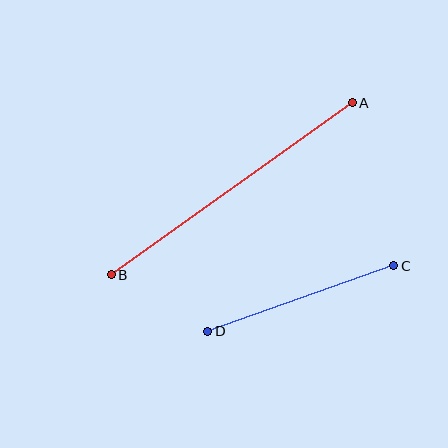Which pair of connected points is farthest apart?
Points A and B are farthest apart.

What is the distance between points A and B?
The distance is approximately 296 pixels.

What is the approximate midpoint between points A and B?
The midpoint is at approximately (232, 189) pixels.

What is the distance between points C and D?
The distance is approximately 197 pixels.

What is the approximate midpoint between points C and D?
The midpoint is at approximately (301, 298) pixels.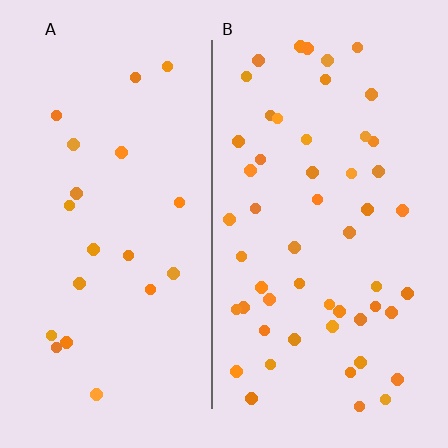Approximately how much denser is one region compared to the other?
Approximately 2.6× — region B over region A.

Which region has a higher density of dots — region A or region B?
B (the right).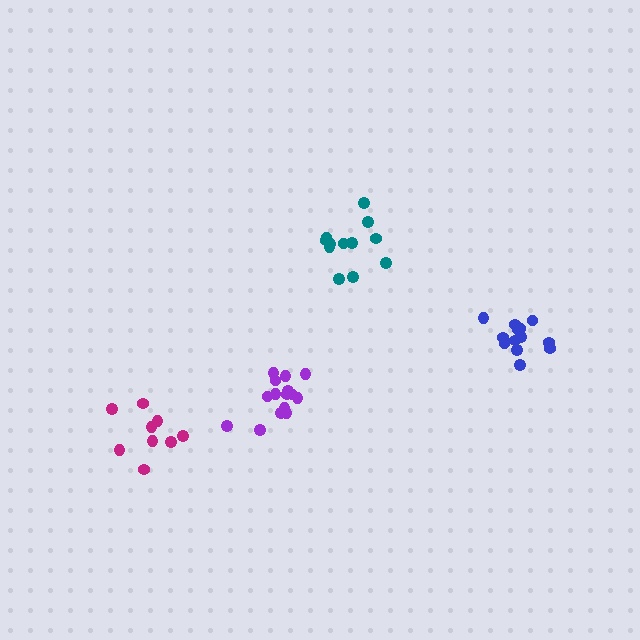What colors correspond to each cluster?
The clusters are colored: magenta, purple, teal, blue.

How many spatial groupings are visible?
There are 4 spatial groupings.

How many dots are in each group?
Group 1: 9 dots, Group 2: 15 dots, Group 3: 12 dots, Group 4: 13 dots (49 total).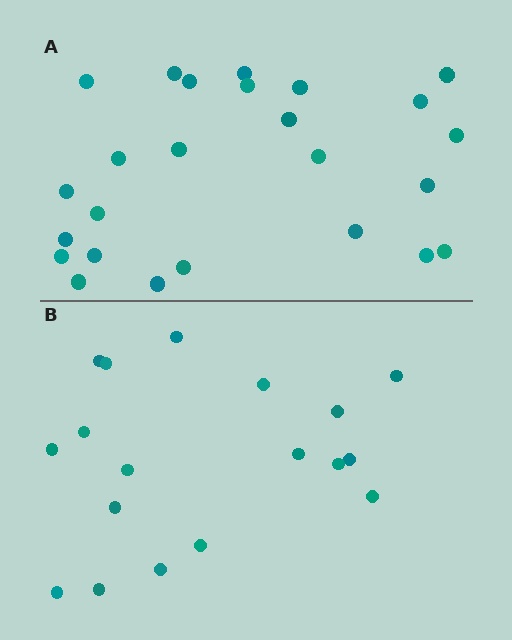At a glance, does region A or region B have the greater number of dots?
Region A (the top region) has more dots.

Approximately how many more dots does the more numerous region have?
Region A has roughly 8 or so more dots than region B.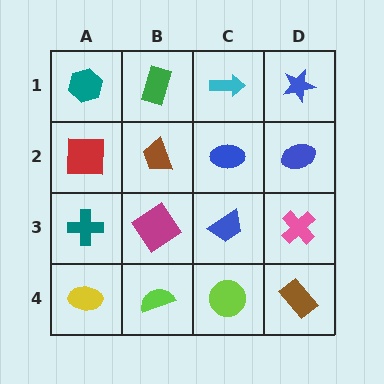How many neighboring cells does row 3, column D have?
3.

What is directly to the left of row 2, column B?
A red square.